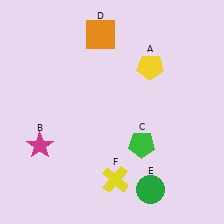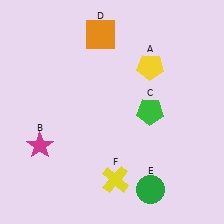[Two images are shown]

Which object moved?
The green pentagon (C) moved up.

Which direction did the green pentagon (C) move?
The green pentagon (C) moved up.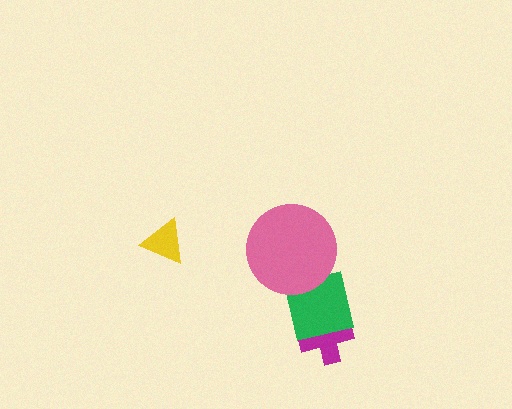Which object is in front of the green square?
The pink circle is in front of the green square.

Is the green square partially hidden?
Yes, it is partially covered by another shape.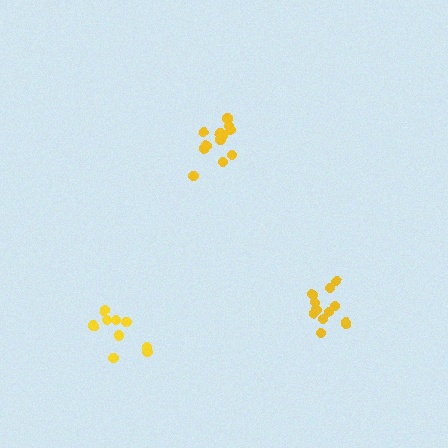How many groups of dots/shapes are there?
There are 3 groups.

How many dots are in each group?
Group 1: 12 dots, Group 2: 12 dots, Group 3: 9 dots (33 total).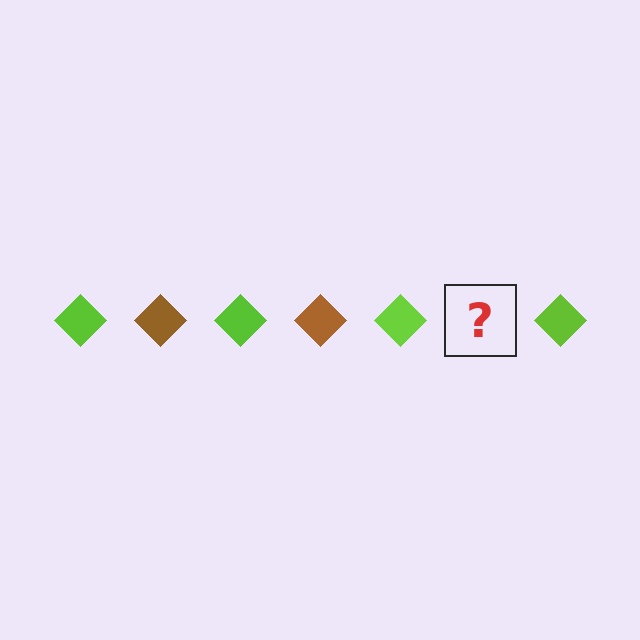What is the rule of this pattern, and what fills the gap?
The rule is that the pattern cycles through lime, brown diamonds. The gap should be filled with a brown diamond.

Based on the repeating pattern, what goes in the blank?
The blank should be a brown diamond.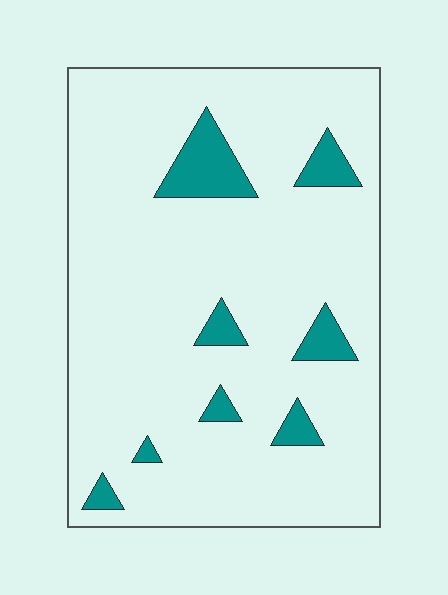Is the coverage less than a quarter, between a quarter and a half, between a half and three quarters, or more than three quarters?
Less than a quarter.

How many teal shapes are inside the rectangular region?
8.